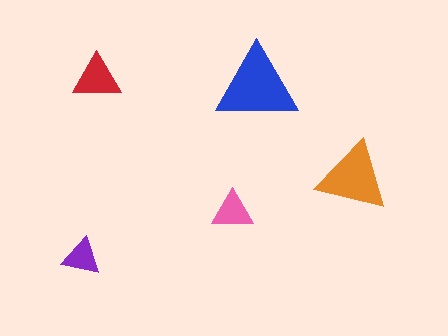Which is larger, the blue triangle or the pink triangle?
The blue one.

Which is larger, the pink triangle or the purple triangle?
The pink one.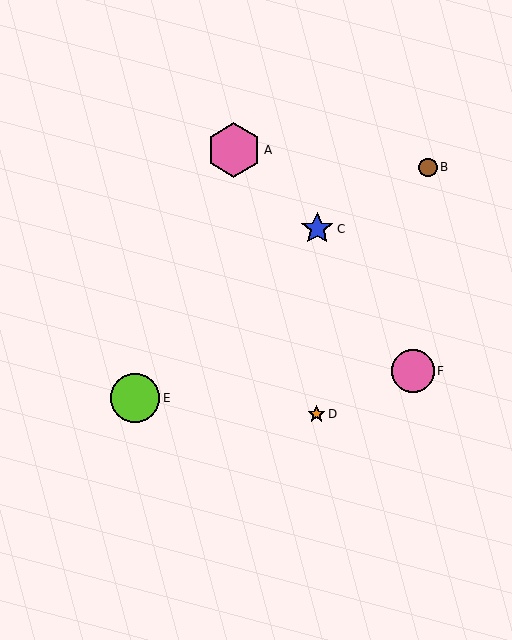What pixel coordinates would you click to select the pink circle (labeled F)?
Click at (413, 371) to select the pink circle F.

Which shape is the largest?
The pink hexagon (labeled A) is the largest.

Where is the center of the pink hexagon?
The center of the pink hexagon is at (234, 150).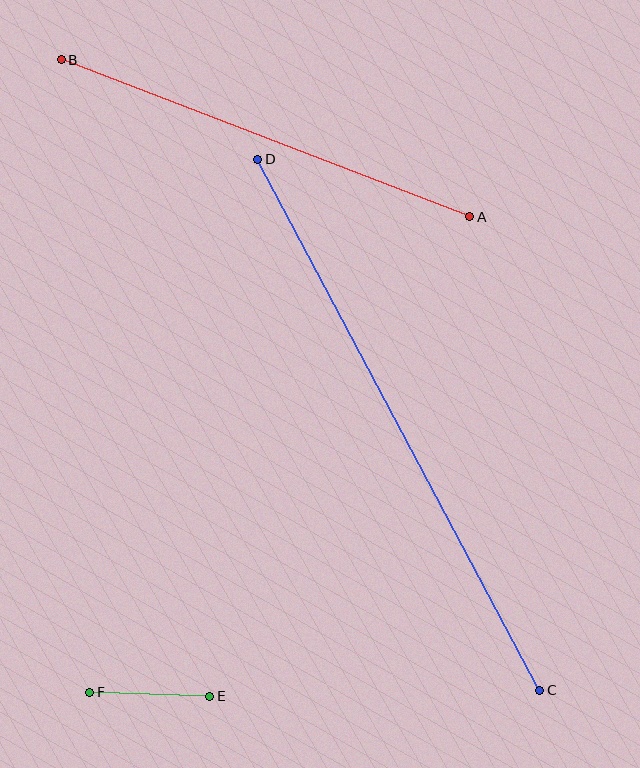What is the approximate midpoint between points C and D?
The midpoint is at approximately (399, 425) pixels.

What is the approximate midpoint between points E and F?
The midpoint is at approximately (150, 694) pixels.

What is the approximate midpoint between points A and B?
The midpoint is at approximately (266, 138) pixels.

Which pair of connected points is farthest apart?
Points C and D are farthest apart.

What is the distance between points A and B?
The distance is approximately 438 pixels.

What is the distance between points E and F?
The distance is approximately 120 pixels.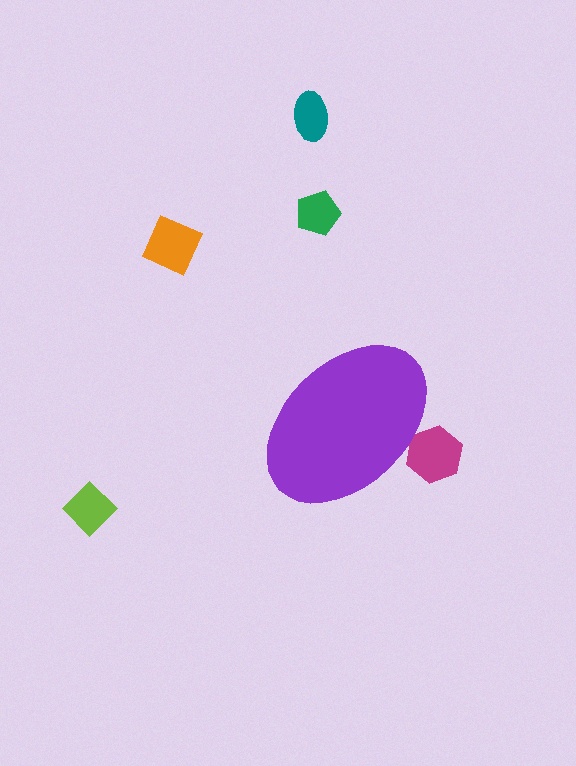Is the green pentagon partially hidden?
No, the green pentagon is fully visible.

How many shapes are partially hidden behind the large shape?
1 shape is partially hidden.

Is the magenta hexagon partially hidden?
Yes, the magenta hexagon is partially hidden behind the purple ellipse.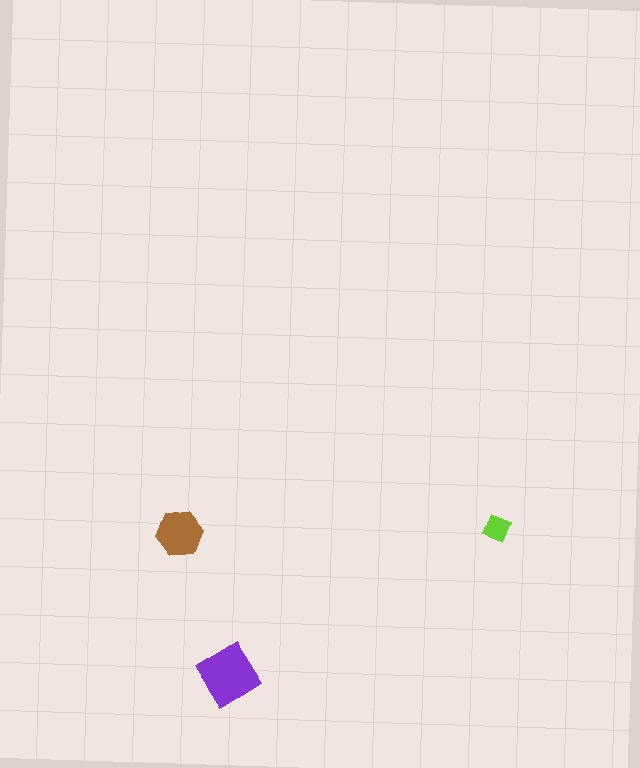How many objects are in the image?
There are 3 objects in the image.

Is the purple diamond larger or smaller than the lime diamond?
Larger.